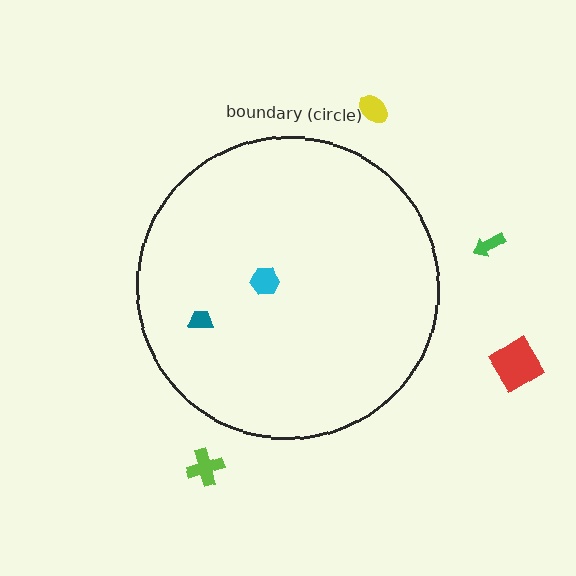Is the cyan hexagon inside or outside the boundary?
Inside.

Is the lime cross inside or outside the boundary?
Outside.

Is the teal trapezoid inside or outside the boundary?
Inside.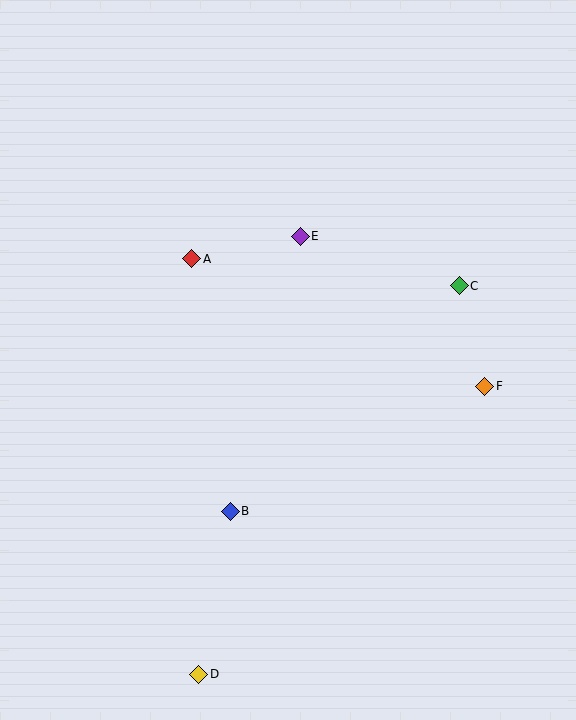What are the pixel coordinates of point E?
Point E is at (300, 236).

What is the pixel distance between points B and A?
The distance between B and A is 255 pixels.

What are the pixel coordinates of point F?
Point F is at (485, 386).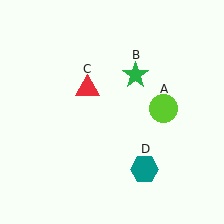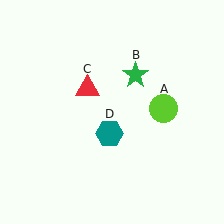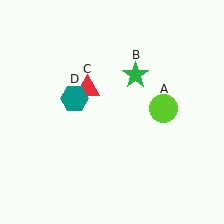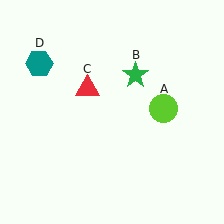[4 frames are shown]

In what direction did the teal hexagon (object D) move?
The teal hexagon (object D) moved up and to the left.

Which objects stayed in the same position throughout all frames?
Lime circle (object A) and green star (object B) and red triangle (object C) remained stationary.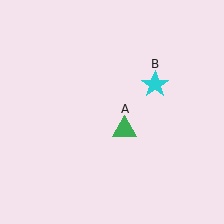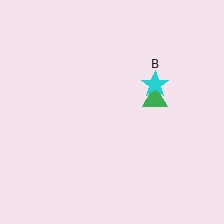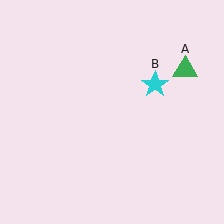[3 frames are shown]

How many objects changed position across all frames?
1 object changed position: green triangle (object A).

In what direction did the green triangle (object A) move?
The green triangle (object A) moved up and to the right.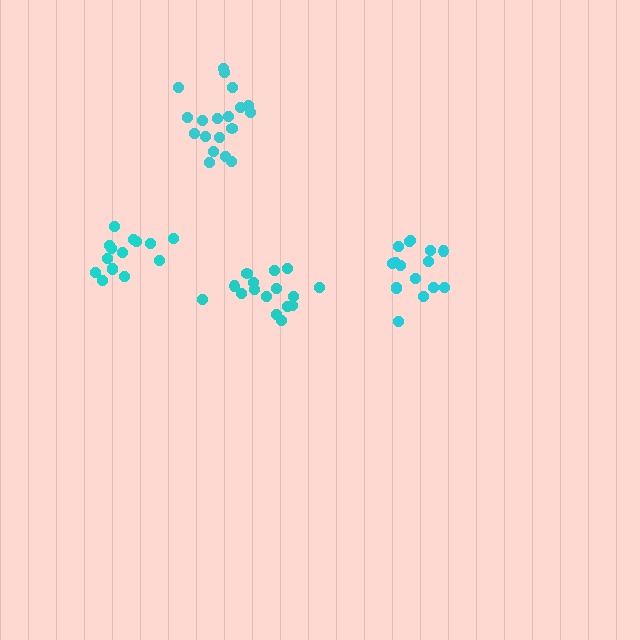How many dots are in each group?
Group 1: 16 dots, Group 2: 15 dots, Group 3: 19 dots, Group 4: 16 dots (66 total).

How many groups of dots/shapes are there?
There are 4 groups.